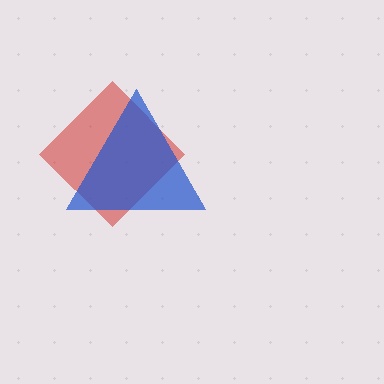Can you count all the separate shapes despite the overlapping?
Yes, there are 2 separate shapes.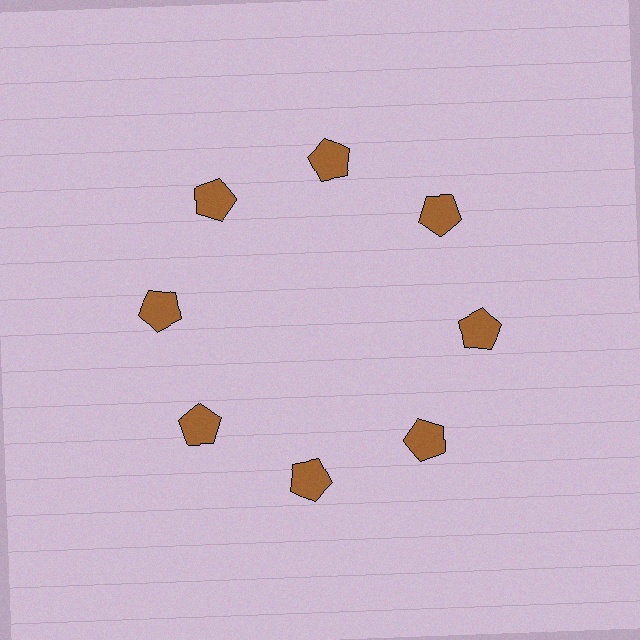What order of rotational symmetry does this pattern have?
This pattern has 8-fold rotational symmetry.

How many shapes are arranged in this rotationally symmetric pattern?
There are 8 shapes, arranged in 8 groups of 1.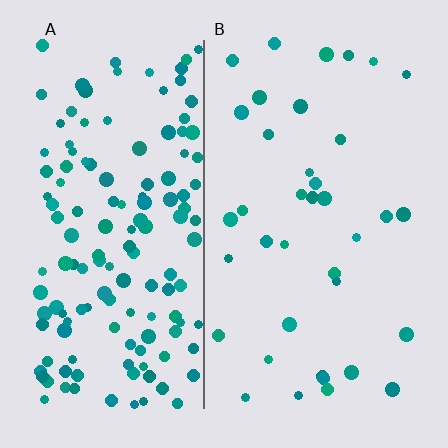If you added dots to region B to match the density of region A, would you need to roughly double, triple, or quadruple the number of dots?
Approximately quadruple.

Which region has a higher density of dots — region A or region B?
A (the left).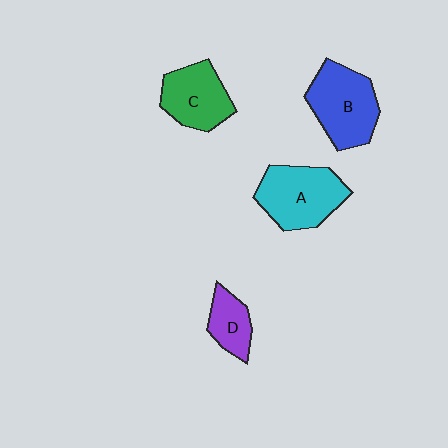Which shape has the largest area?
Shape A (cyan).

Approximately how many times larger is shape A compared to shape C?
Approximately 1.3 times.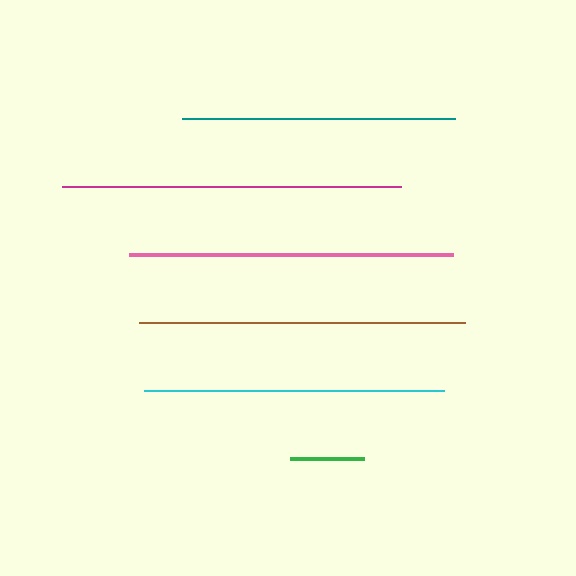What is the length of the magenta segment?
The magenta segment is approximately 339 pixels long.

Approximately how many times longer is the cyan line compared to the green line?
The cyan line is approximately 4.1 times the length of the green line.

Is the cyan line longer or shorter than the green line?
The cyan line is longer than the green line.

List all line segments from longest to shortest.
From longest to shortest: magenta, brown, pink, cyan, teal, green.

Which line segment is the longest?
The magenta line is the longest at approximately 339 pixels.